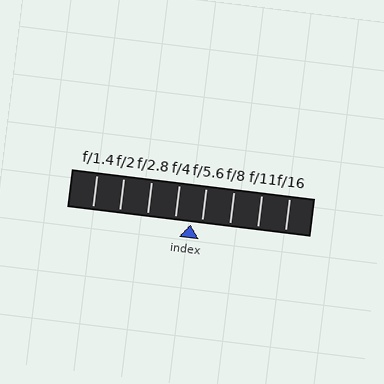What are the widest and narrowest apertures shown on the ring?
The widest aperture shown is f/1.4 and the narrowest is f/16.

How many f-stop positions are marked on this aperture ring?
There are 8 f-stop positions marked.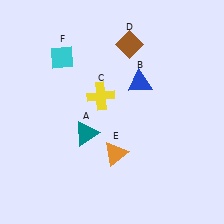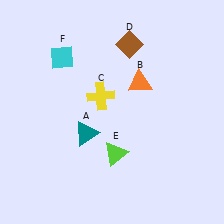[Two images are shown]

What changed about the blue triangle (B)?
In Image 1, B is blue. In Image 2, it changed to orange.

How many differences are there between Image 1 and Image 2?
There are 2 differences between the two images.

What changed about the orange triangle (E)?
In Image 1, E is orange. In Image 2, it changed to lime.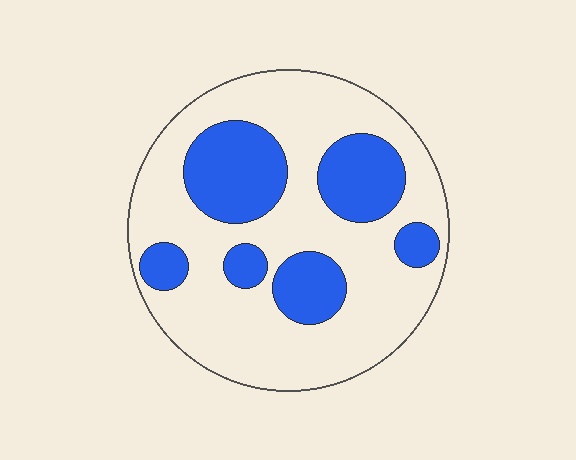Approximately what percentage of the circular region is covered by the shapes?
Approximately 30%.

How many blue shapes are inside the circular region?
6.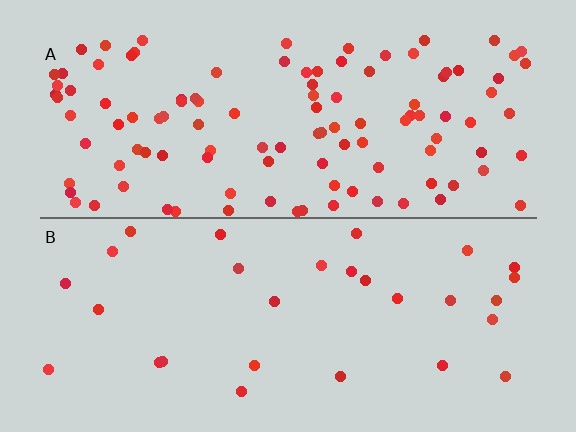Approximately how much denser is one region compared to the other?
Approximately 3.7× — region A over region B.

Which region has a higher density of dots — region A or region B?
A (the top).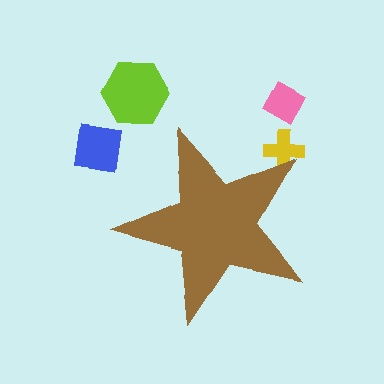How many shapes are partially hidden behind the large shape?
1 shape is partially hidden.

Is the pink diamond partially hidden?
No, the pink diamond is fully visible.